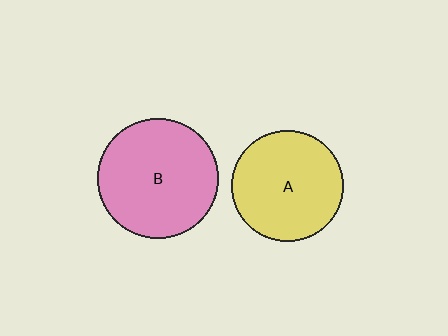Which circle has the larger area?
Circle B (pink).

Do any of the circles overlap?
No, none of the circles overlap.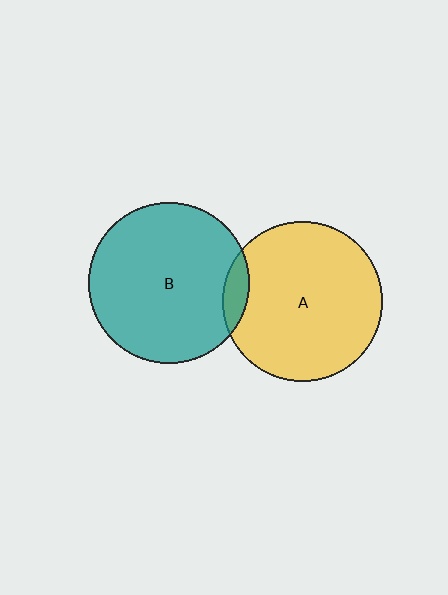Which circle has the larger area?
Circle B (teal).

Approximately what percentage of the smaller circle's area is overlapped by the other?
Approximately 5%.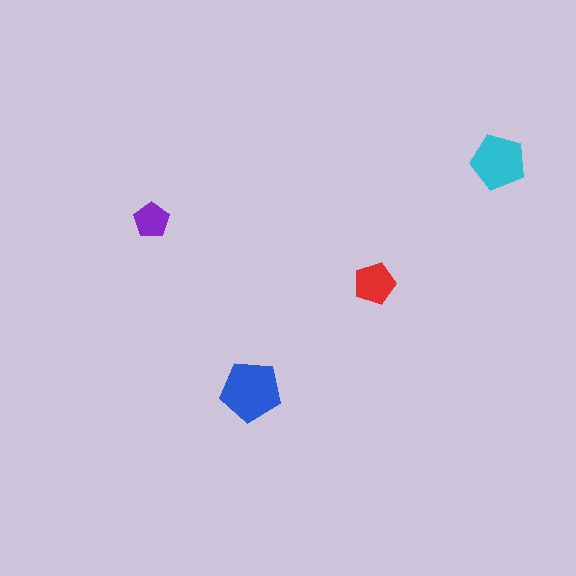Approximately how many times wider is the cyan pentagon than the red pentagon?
About 1.5 times wider.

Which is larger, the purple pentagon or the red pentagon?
The red one.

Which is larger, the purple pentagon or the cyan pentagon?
The cyan one.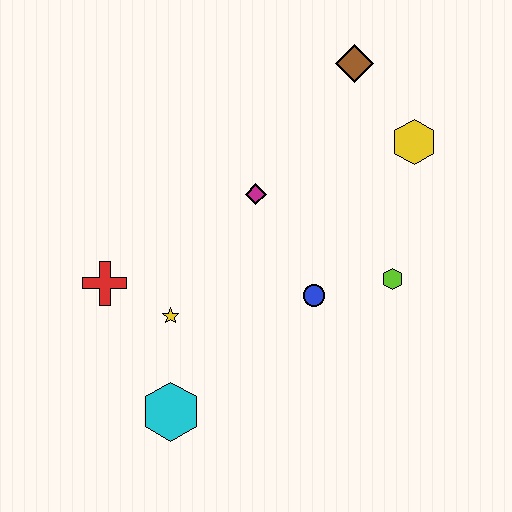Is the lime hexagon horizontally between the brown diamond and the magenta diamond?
No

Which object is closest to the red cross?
The yellow star is closest to the red cross.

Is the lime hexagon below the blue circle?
No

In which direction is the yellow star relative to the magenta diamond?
The yellow star is below the magenta diamond.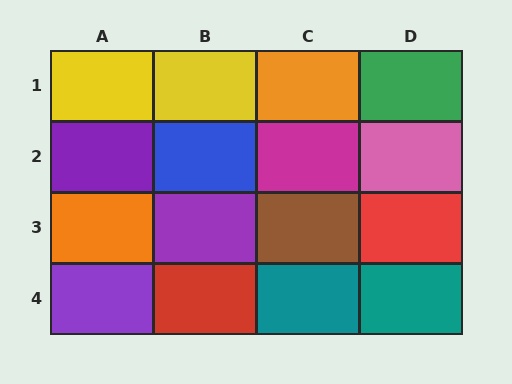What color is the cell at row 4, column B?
Red.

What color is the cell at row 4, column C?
Teal.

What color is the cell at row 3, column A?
Orange.